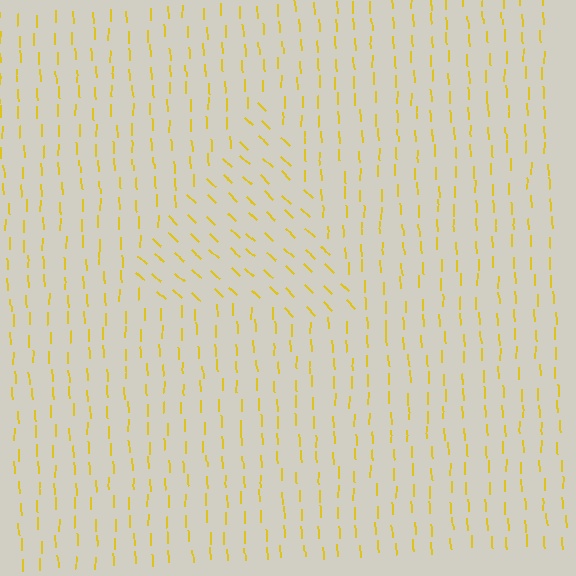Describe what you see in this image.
The image is filled with small yellow line segments. A triangle region in the image has lines oriented differently from the surrounding lines, creating a visible texture boundary.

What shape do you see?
I see a triangle.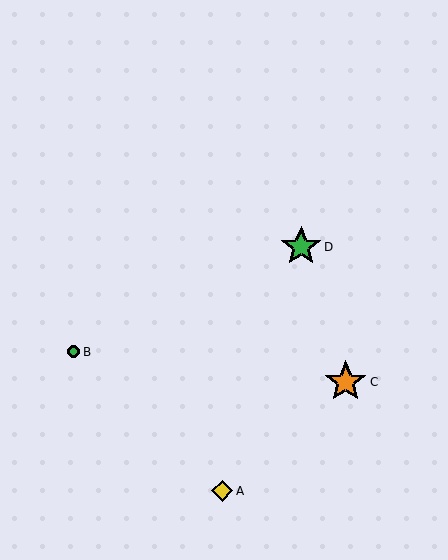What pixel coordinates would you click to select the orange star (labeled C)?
Click at (346, 382) to select the orange star C.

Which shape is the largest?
The orange star (labeled C) is the largest.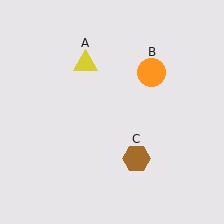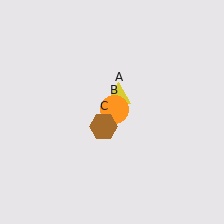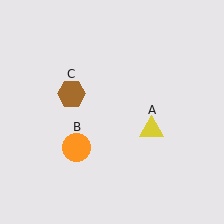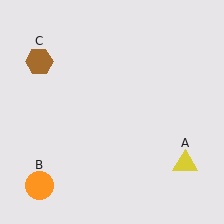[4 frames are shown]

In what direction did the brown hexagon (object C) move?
The brown hexagon (object C) moved up and to the left.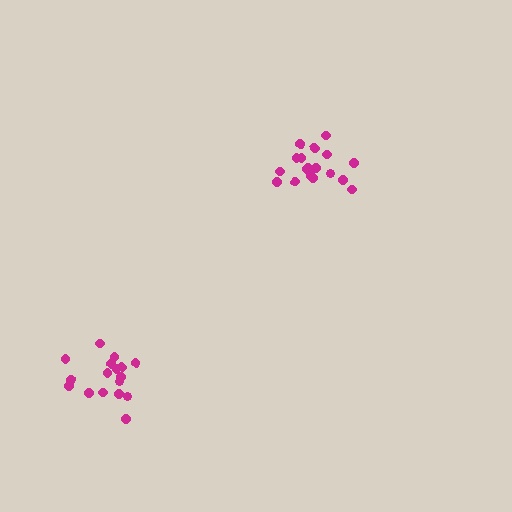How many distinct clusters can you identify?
There are 2 distinct clusters.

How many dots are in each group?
Group 1: 18 dots, Group 2: 18 dots (36 total).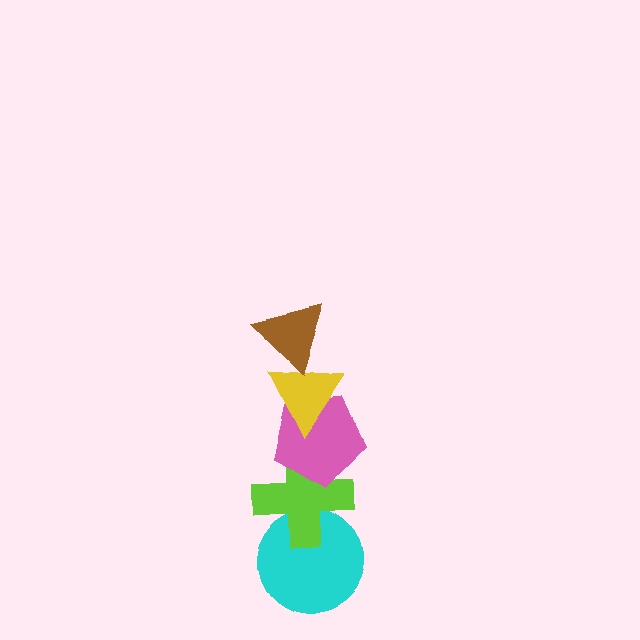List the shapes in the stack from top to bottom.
From top to bottom: the brown triangle, the yellow triangle, the pink pentagon, the lime cross, the cyan circle.